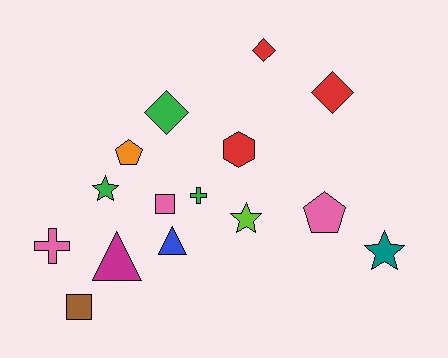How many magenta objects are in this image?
There is 1 magenta object.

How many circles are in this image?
There are no circles.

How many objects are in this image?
There are 15 objects.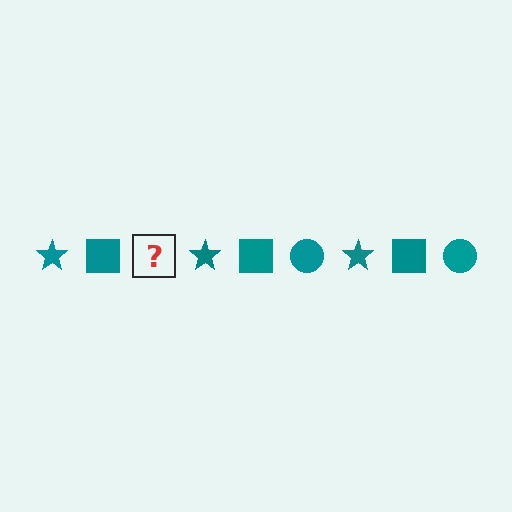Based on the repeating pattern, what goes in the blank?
The blank should be a teal circle.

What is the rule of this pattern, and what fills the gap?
The rule is that the pattern cycles through star, square, circle shapes in teal. The gap should be filled with a teal circle.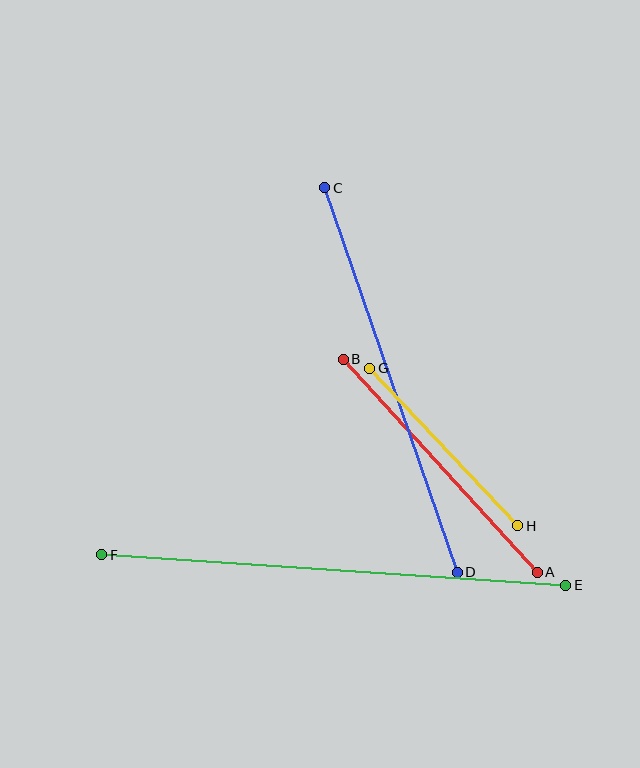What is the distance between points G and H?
The distance is approximately 216 pixels.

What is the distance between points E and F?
The distance is approximately 465 pixels.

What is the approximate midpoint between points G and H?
The midpoint is at approximately (444, 447) pixels.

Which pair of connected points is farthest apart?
Points E and F are farthest apart.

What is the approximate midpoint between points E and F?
The midpoint is at approximately (334, 570) pixels.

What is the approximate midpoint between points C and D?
The midpoint is at approximately (391, 380) pixels.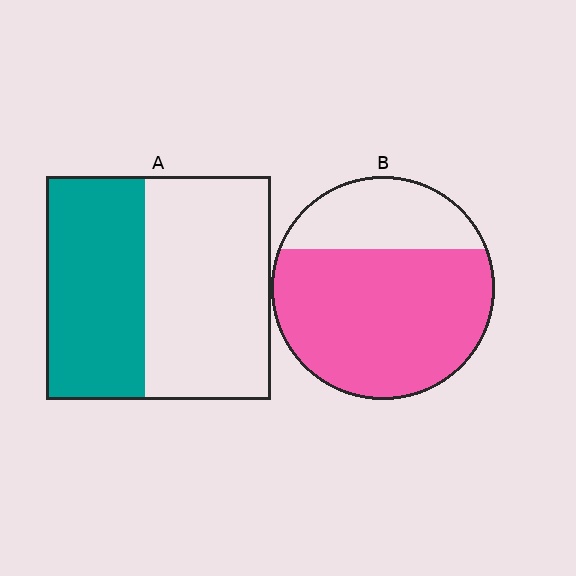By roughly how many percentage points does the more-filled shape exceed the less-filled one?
By roughly 30 percentage points (B over A).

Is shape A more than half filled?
No.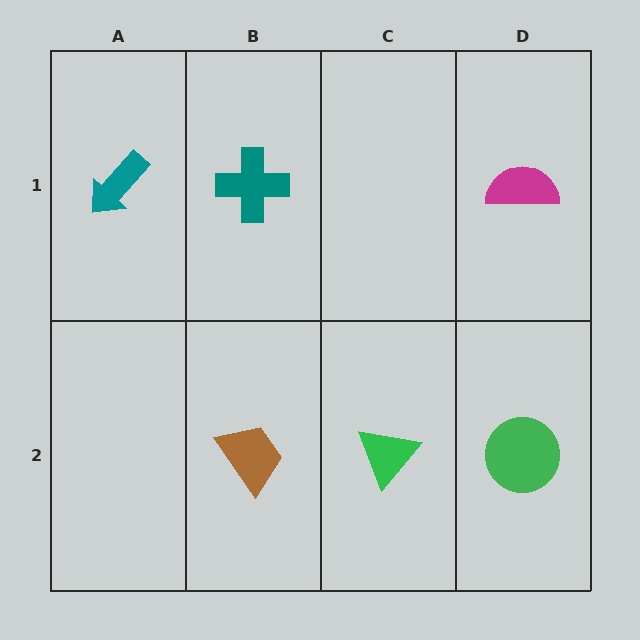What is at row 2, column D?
A green circle.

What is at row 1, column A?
A teal arrow.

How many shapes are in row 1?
3 shapes.